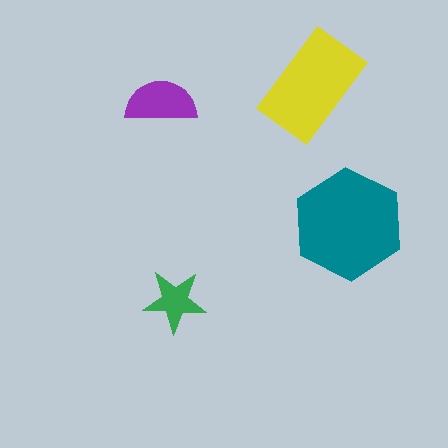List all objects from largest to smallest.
The teal hexagon, the yellow rectangle, the purple semicircle, the green star.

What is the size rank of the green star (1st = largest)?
4th.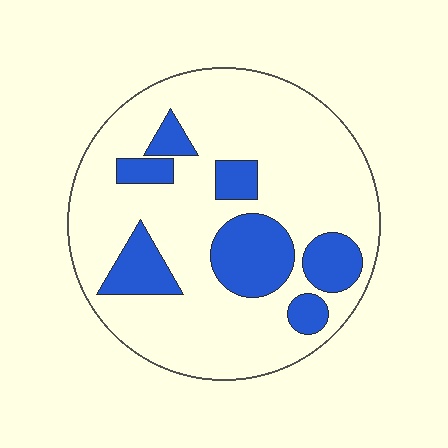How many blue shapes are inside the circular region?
7.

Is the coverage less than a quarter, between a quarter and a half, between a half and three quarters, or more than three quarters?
Less than a quarter.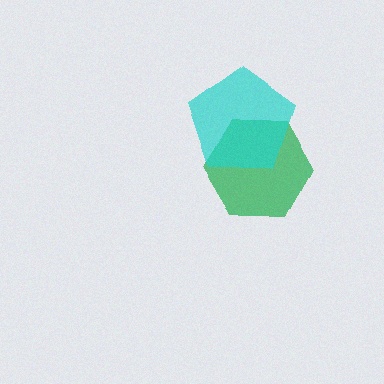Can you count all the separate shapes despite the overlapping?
Yes, there are 2 separate shapes.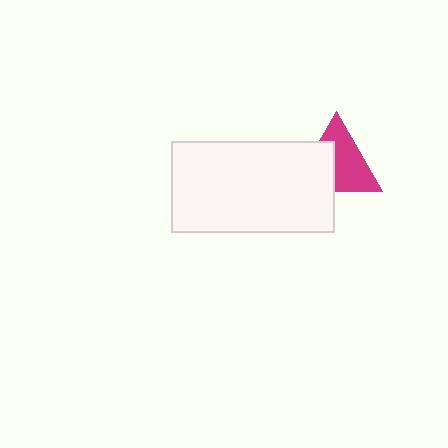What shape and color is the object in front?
The object in front is a white rectangle.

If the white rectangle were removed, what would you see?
You would see the complete magenta triangle.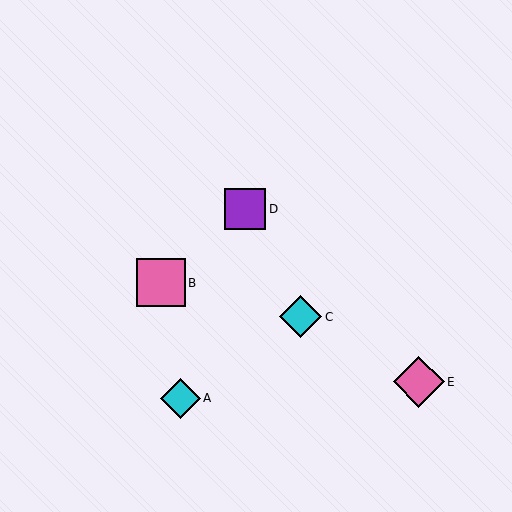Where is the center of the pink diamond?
The center of the pink diamond is at (419, 382).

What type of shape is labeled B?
Shape B is a pink square.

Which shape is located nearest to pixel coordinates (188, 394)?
The cyan diamond (labeled A) at (180, 398) is nearest to that location.